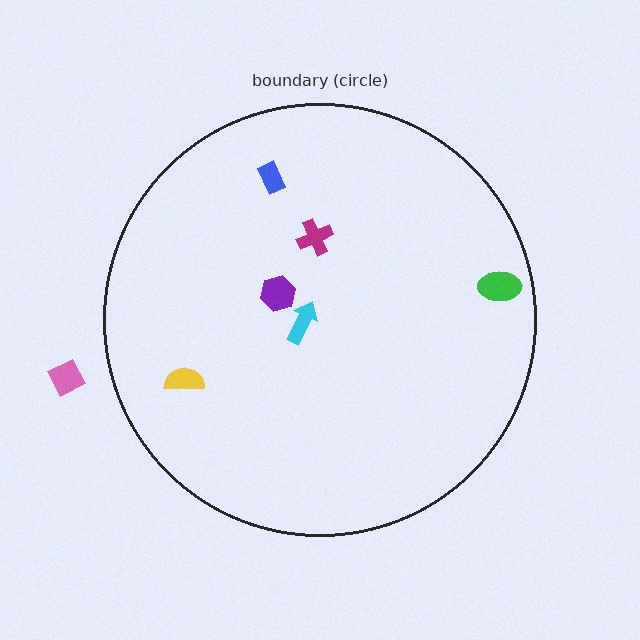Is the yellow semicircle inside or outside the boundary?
Inside.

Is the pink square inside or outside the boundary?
Outside.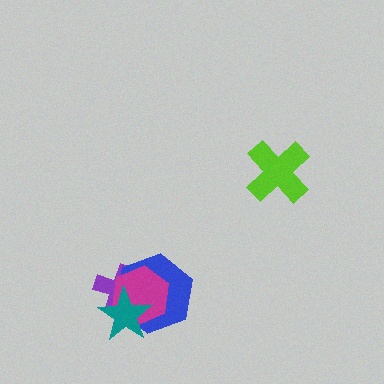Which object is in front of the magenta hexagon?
The teal star is in front of the magenta hexagon.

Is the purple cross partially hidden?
Yes, it is partially covered by another shape.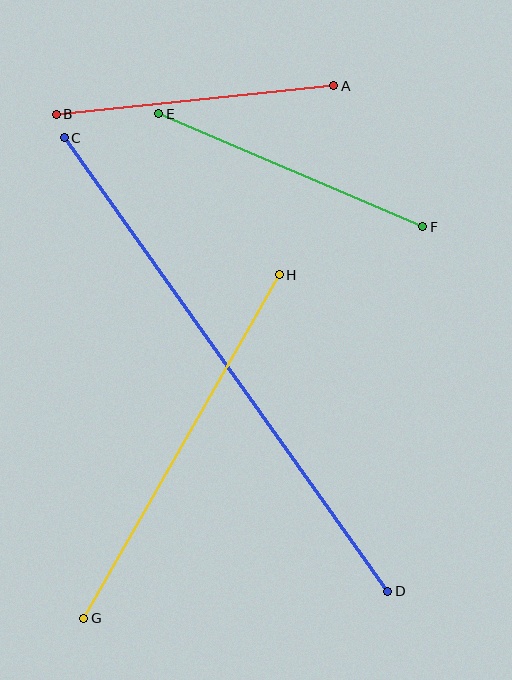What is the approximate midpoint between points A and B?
The midpoint is at approximately (195, 100) pixels.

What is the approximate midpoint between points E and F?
The midpoint is at approximately (291, 170) pixels.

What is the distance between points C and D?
The distance is approximately 557 pixels.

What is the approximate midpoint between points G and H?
The midpoint is at approximately (181, 446) pixels.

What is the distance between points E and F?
The distance is approximately 287 pixels.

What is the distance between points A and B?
The distance is approximately 279 pixels.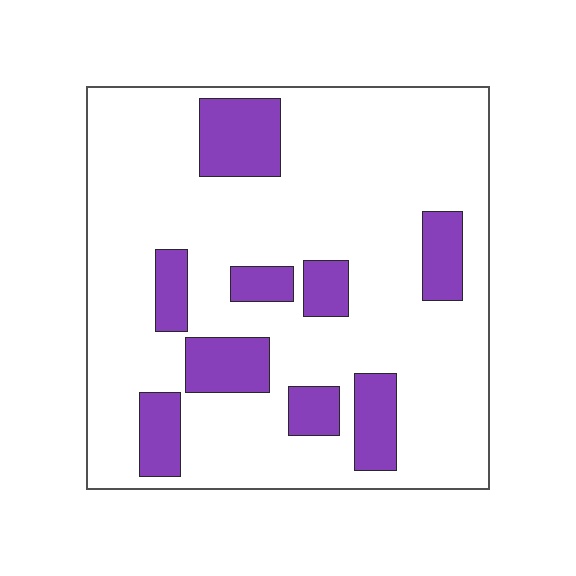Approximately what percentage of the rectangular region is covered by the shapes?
Approximately 20%.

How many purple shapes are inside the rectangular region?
9.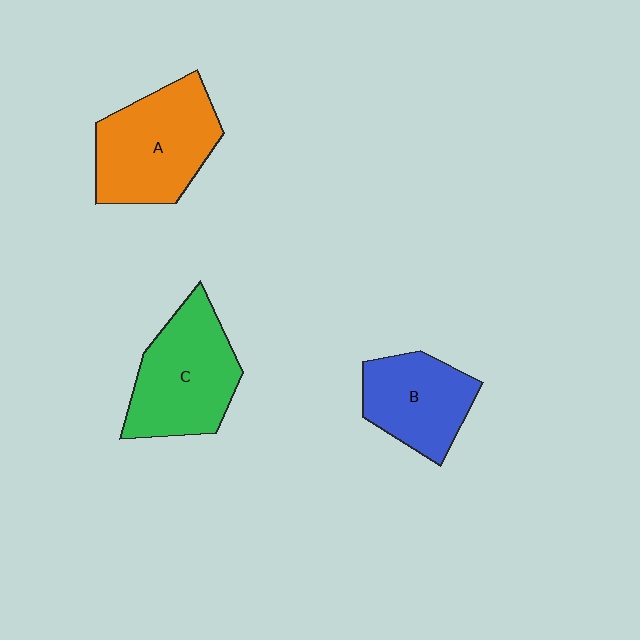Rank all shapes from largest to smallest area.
From largest to smallest: A (orange), C (green), B (blue).